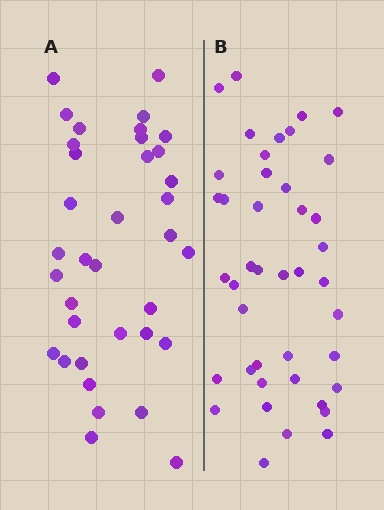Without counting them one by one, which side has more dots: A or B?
Region B (the right region) has more dots.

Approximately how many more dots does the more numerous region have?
Region B has about 6 more dots than region A.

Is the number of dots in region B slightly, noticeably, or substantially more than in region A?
Region B has only slightly more — the two regions are fairly close. The ratio is roughly 1.2 to 1.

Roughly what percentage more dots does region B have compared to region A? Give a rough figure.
About 15% more.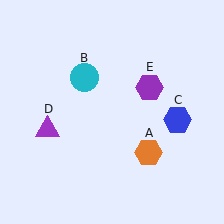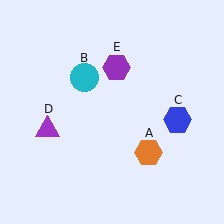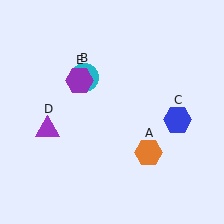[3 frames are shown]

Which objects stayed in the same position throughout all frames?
Orange hexagon (object A) and cyan circle (object B) and blue hexagon (object C) and purple triangle (object D) remained stationary.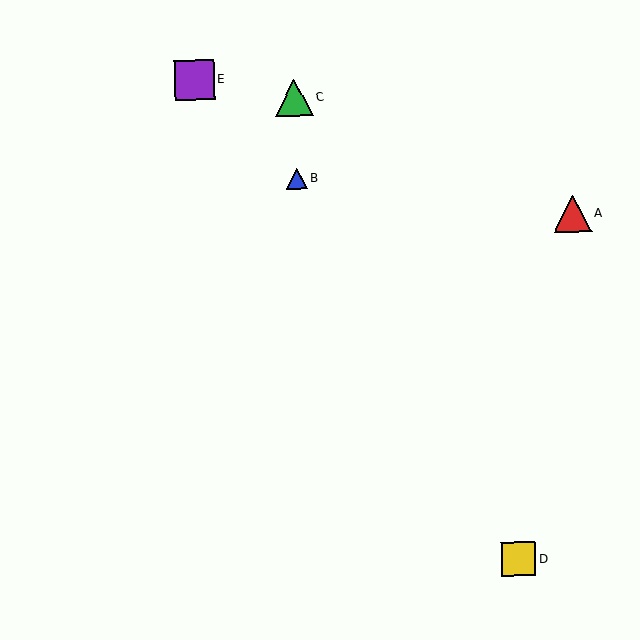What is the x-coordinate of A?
Object A is at x≈572.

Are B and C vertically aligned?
Yes, both are at x≈296.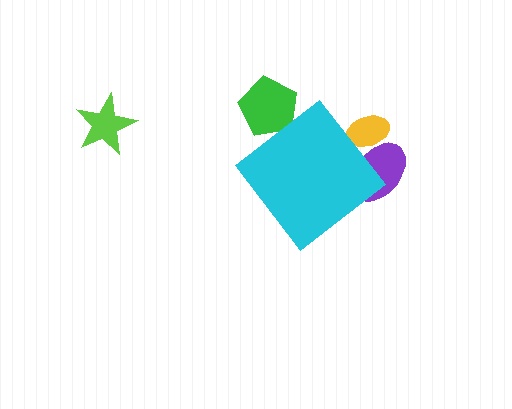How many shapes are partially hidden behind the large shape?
3 shapes are partially hidden.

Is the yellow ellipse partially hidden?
Yes, the yellow ellipse is partially hidden behind the cyan diamond.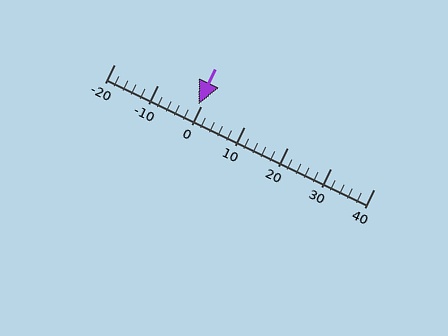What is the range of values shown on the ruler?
The ruler shows values from -20 to 40.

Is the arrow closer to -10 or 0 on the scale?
The arrow is closer to 0.